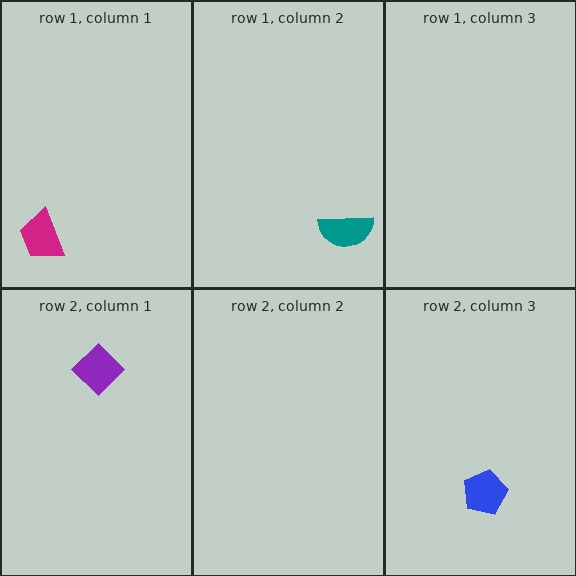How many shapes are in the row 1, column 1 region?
1.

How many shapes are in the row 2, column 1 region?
1.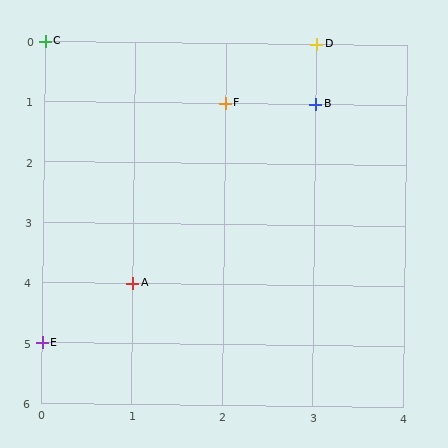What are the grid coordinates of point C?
Point C is at grid coordinates (0, 0).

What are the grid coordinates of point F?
Point F is at grid coordinates (2, 1).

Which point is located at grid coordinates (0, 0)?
Point C is at (0, 0).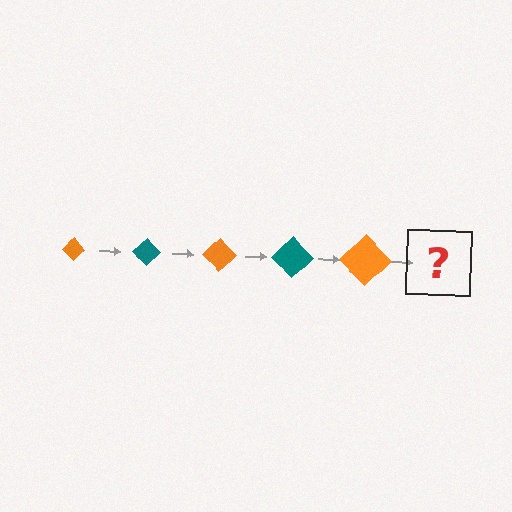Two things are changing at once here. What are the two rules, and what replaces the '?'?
The two rules are that the diamond grows larger each step and the color cycles through orange and teal. The '?' should be a teal diamond, larger than the previous one.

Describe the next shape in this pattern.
It should be a teal diamond, larger than the previous one.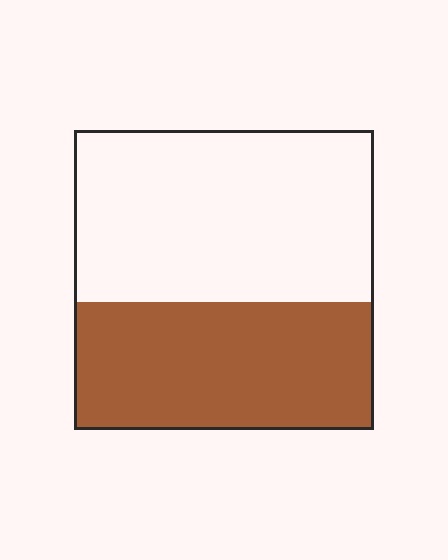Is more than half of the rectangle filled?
No.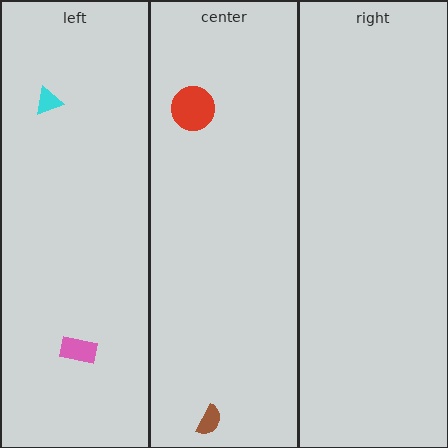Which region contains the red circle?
The center region.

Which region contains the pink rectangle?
The left region.